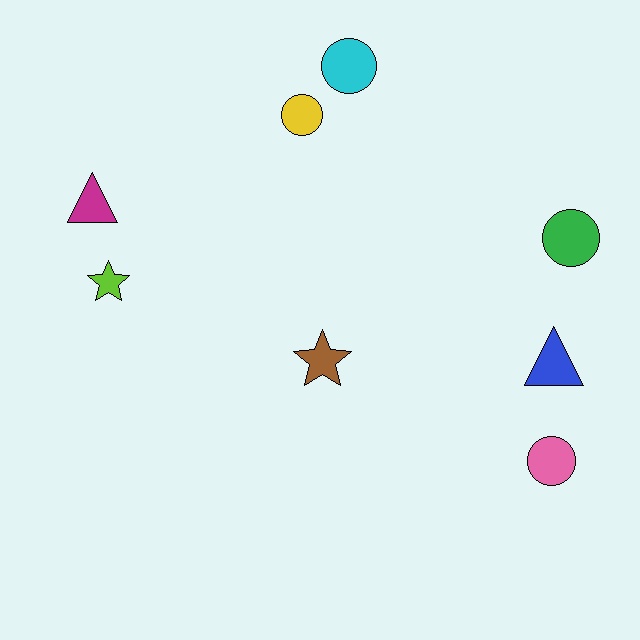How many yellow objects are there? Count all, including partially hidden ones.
There is 1 yellow object.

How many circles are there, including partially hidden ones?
There are 4 circles.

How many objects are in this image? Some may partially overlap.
There are 8 objects.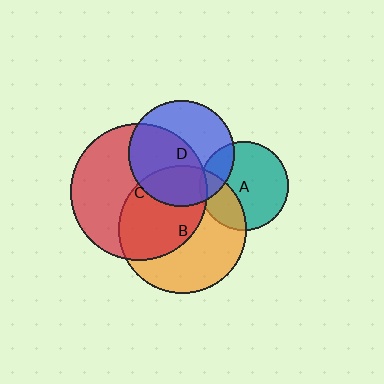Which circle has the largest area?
Circle C (red).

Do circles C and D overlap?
Yes.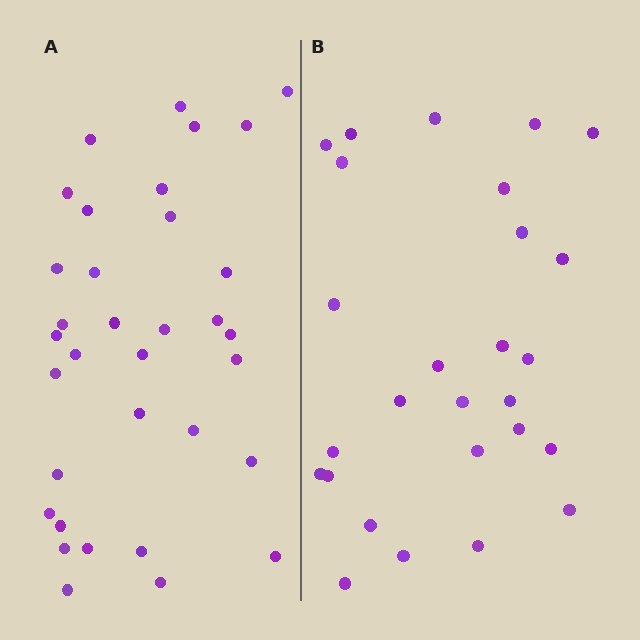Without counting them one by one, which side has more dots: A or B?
Region A (the left region) has more dots.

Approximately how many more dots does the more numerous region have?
Region A has roughly 8 or so more dots than region B.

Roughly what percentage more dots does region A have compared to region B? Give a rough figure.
About 25% more.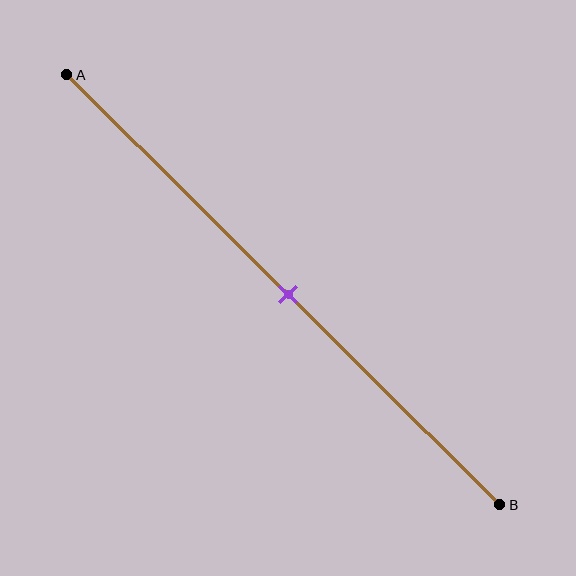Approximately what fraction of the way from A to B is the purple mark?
The purple mark is approximately 50% of the way from A to B.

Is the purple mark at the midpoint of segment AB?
Yes, the mark is approximately at the midpoint.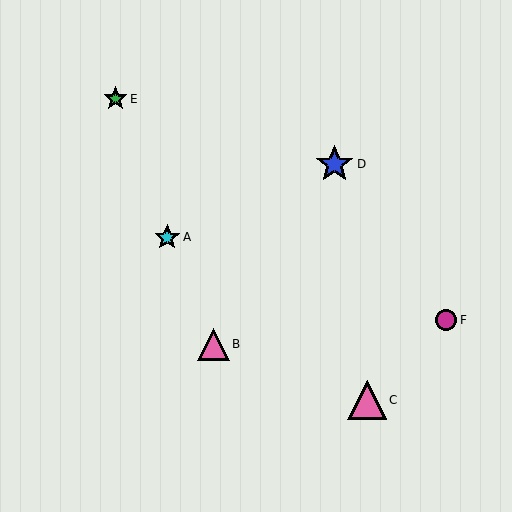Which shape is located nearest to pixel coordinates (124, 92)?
The green star (labeled E) at (115, 99) is nearest to that location.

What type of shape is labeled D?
Shape D is a blue star.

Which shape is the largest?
The pink triangle (labeled C) is the largest.